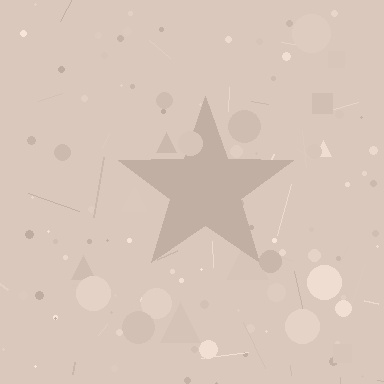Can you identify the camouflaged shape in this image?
The camouflaged shape is a star.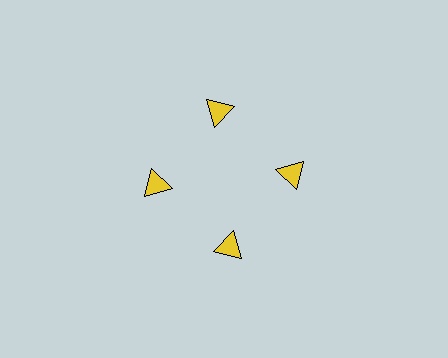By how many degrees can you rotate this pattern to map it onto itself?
The pattern maps onto itself every 90 degrees of rotation.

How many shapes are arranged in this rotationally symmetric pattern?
There are 4 shapes, arranged in 4 groups of 1.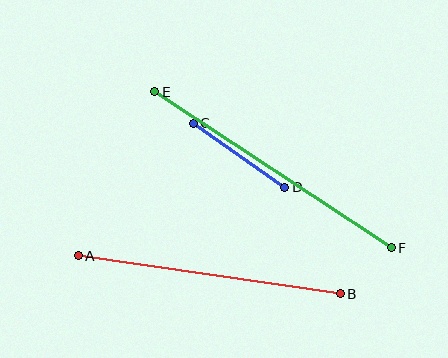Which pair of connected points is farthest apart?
Points E and F are farthest apart.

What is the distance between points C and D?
The distance is approximately 112 pixels.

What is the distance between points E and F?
The distance is approximately 283 pixels.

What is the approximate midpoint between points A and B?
The midpoint is at approximately (209, 275) pixels.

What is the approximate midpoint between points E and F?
The midpoint is at approximately (273, 170) pixels.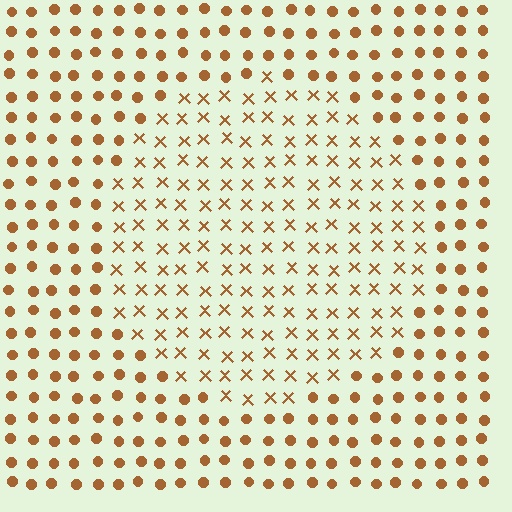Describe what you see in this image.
The image is filled with small brown elements arranged in a uniform grid. A circle-shaped region contains X marks, while the surrounding area contains circles. The boundary is defined purely by the change in element shape.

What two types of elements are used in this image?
The image uses X marks inside the circle region and circles outside it.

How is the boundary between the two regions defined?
The boundary is defined by a change in element shape: X marks inside vs. circles outside. All elements share the same color and spacing.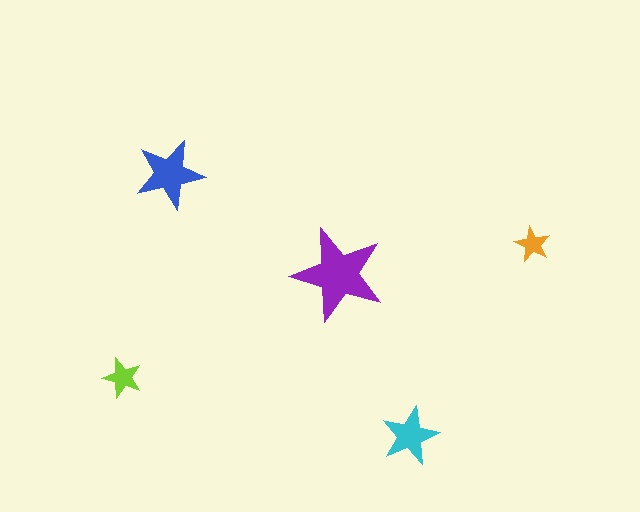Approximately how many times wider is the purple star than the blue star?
About 1.5 times wider.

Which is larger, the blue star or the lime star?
The blue one.